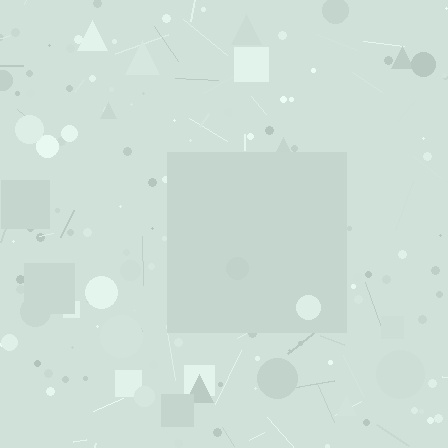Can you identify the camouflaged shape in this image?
The camouflaged shape is a square.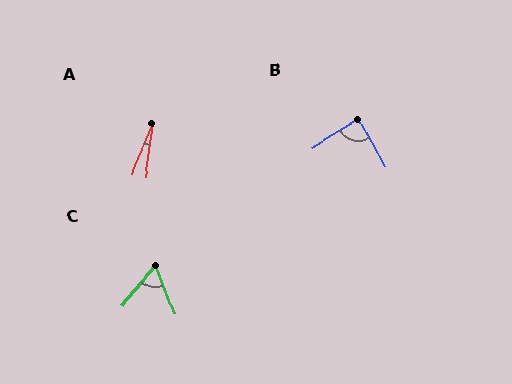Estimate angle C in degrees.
Approximately 61 degrees.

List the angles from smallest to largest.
A (15°), C (61°), B (87°).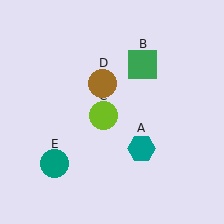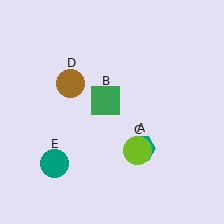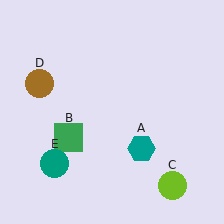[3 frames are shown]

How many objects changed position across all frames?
3 objects changed position: green square (object B), lime circle (object C), brown circle (object D).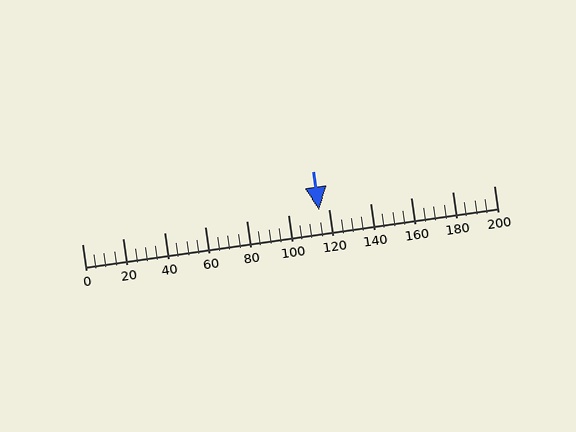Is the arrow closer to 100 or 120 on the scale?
The arrow is closer to 120.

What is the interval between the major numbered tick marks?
The major tick marks are spaced 20 units apart.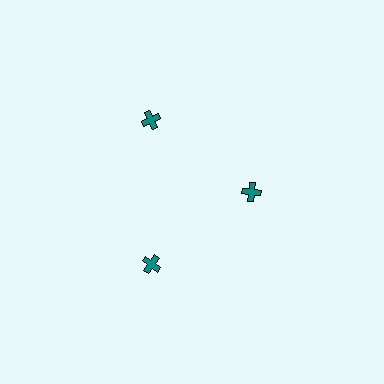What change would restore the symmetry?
The symmetry would be restored by moving it outward, back onto the ring so that all 3 crosses sit at equal angles and equal distance from the center.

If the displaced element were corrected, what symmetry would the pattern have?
It would have 3-fold rotational symmetry — the pattern would map onto itself every 120 degrees.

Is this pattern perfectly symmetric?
No. The 3 teal crosses are arranged in a ring, but one element near the 3 o'clock position is pulled inward toward the center, breaking the 3-fold rotational symmetry.